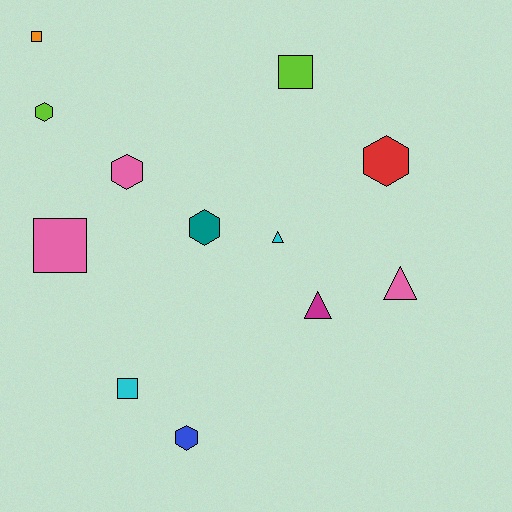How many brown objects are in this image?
There are no brown objects.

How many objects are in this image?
There are 12 objects.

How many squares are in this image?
There are 4 squares.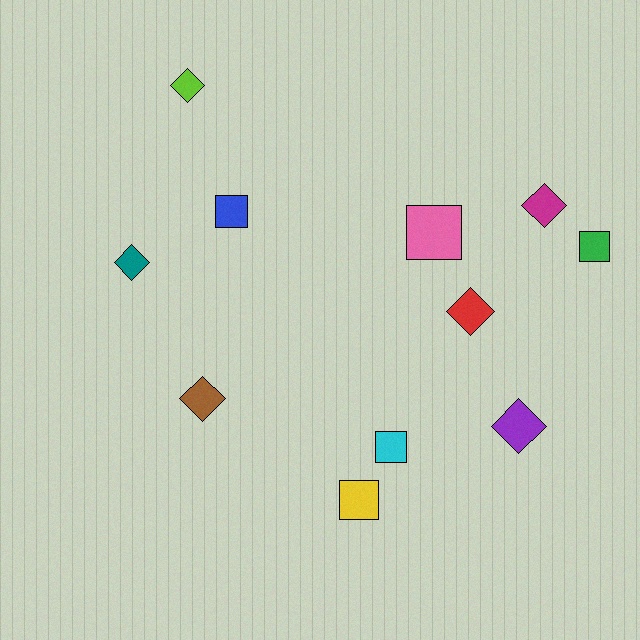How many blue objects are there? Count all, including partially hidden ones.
There is 1 blue object.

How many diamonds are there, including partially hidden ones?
There are 6 diamonds.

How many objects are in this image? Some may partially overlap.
There are 11 objects.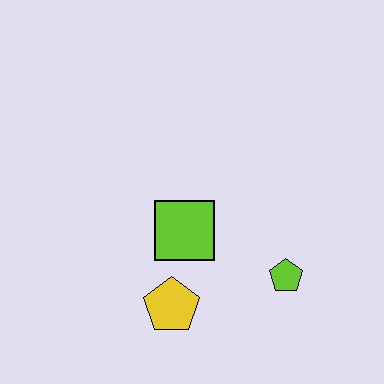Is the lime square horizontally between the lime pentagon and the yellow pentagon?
Yes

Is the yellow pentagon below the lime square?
Yes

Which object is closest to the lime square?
The yellow pentagon is closest to the lime square.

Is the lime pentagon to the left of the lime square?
No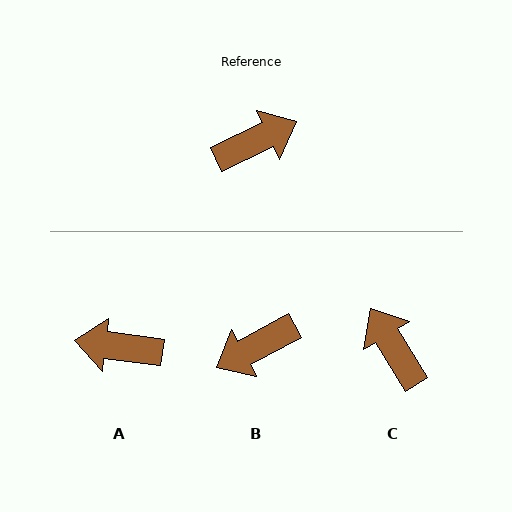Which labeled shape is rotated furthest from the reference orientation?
B, about 177 degrees away.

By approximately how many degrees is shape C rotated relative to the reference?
Approximately 96 degrees counter-clockwise.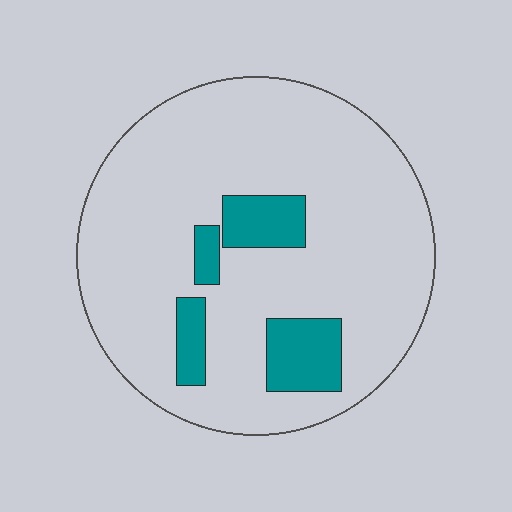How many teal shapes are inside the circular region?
4.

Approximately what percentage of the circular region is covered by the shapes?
Approximately 15%.